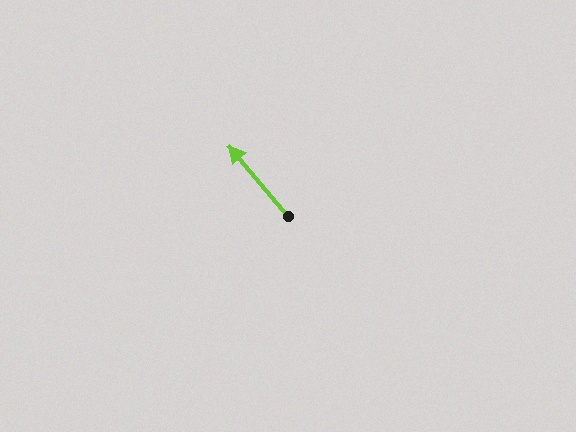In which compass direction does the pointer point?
Northwest.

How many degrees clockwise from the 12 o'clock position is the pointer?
Approximately 320 degrees.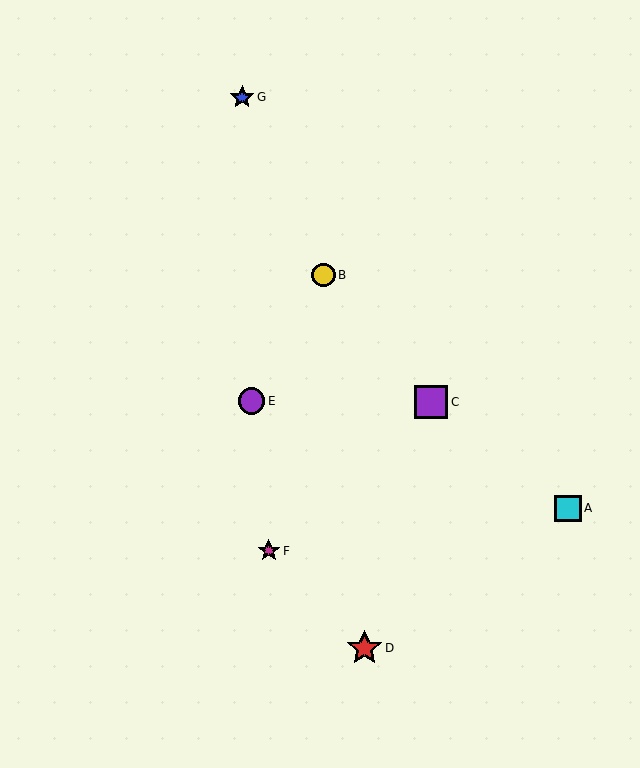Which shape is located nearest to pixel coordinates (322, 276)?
The yellow circle (labeled B) at (324, 275) is nearest to that location.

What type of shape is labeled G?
Shape G is a blue star.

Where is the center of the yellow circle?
The center of the yellow circle is at (324, 275).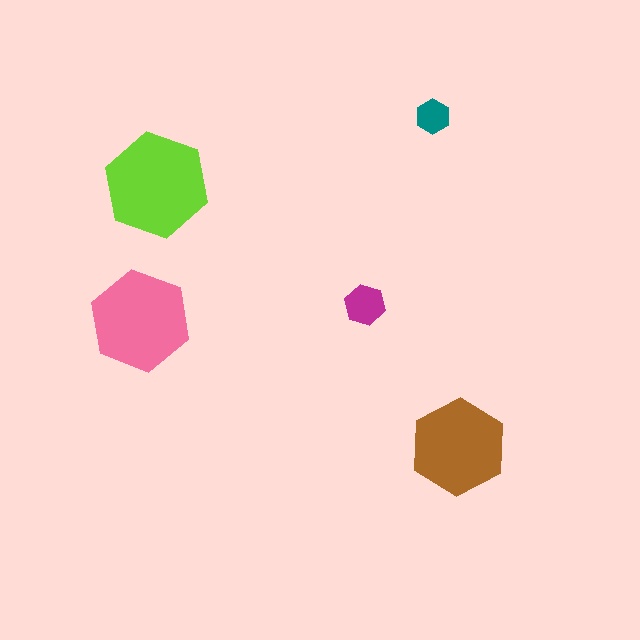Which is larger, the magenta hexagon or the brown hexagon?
The brown one.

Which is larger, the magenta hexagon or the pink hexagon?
The pink one.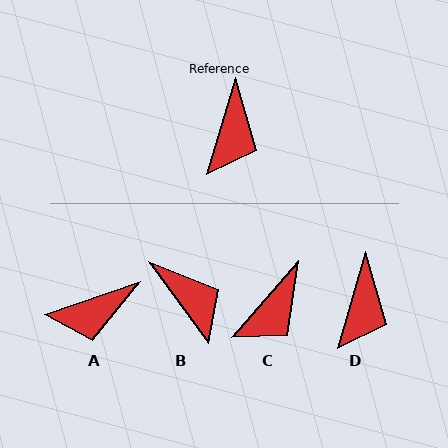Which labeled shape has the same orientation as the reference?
D.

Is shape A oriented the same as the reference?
No, it is off by about 55 degrees.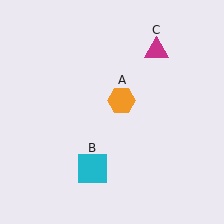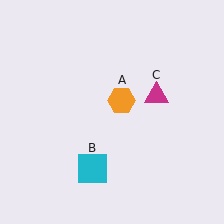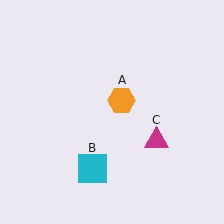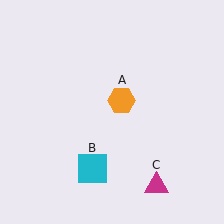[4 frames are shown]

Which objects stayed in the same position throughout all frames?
Orange hexagon (object A) and cyan square (object B) remained stationary.